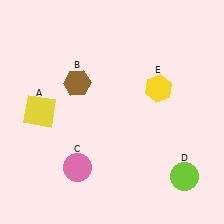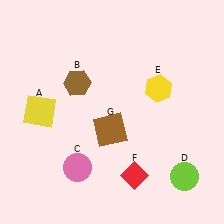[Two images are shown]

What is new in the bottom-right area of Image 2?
A red diamond (F) was added in the bottom-right area of Image 2.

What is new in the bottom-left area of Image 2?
A brown square (G) was added in the bottom-left area of Image 2.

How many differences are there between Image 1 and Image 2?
There are 2 differences between the two images.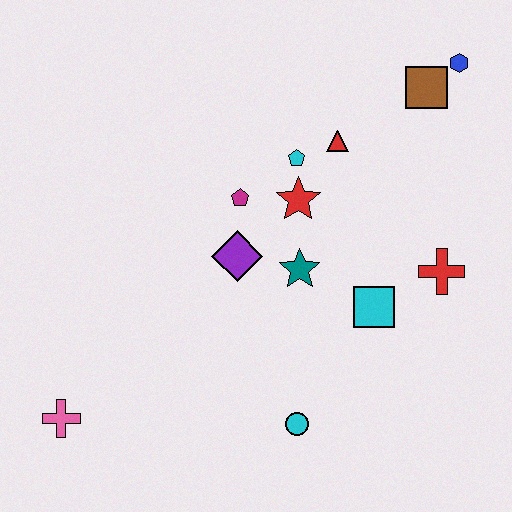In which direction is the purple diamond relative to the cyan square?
The purple diamond is to the left of the cyan square.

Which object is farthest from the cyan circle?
The blue hexagon is farthest from the cyan circle.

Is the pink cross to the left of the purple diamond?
Yes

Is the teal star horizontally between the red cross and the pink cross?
Yes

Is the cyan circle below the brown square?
Yes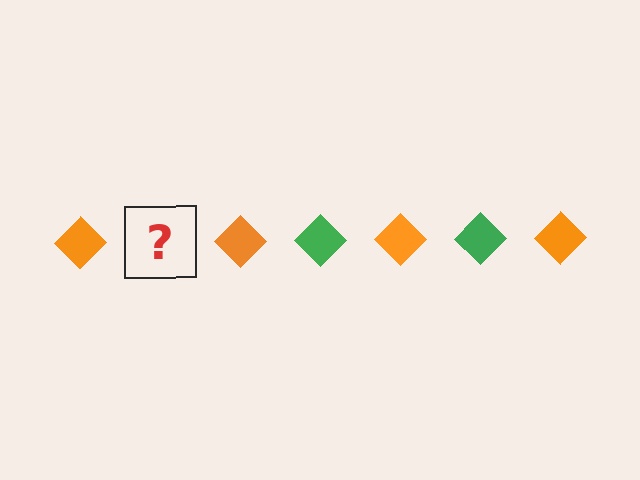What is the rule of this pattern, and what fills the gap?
The rule is that the pattern cycles through orange, green diamonds. The gap should be filled with a green diamond.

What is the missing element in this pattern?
The missing element is a green diamond.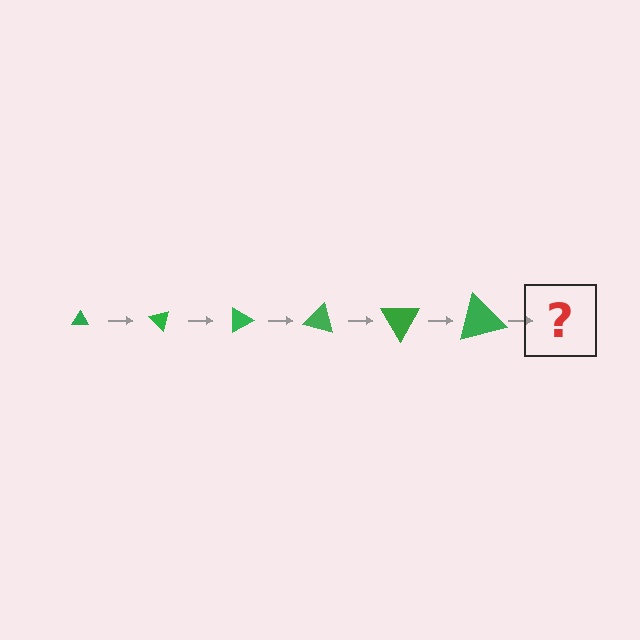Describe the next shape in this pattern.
It should be a triangle, larger than the previous one and rotated 270 degrees from the start.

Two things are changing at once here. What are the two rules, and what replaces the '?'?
The two rules are that the triangle grows larger each step and it rotates 45 degrees each step. The '?' should be a triangle, larger than the previous one and rotated 270 degrees from the start.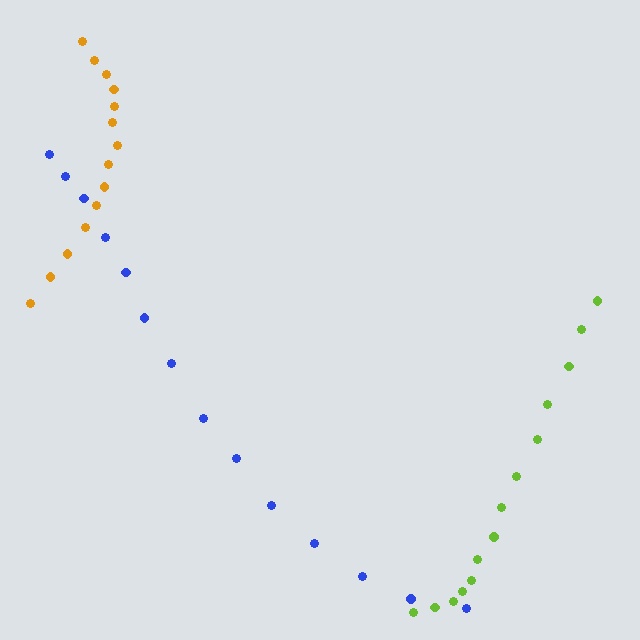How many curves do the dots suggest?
There are 3 distinct paths.